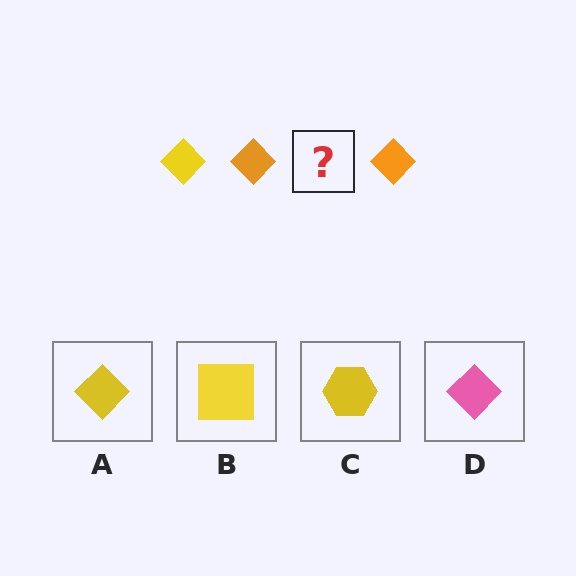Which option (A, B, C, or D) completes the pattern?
A.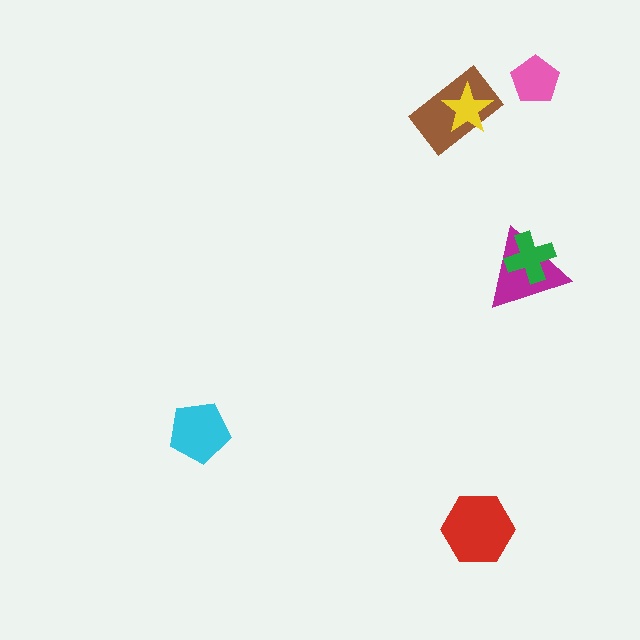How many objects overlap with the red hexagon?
0 objects overlap with the red hexagon.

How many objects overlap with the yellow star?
1 object overlaps with the yellow star.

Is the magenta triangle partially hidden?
Yes, it is partially covered by another shape.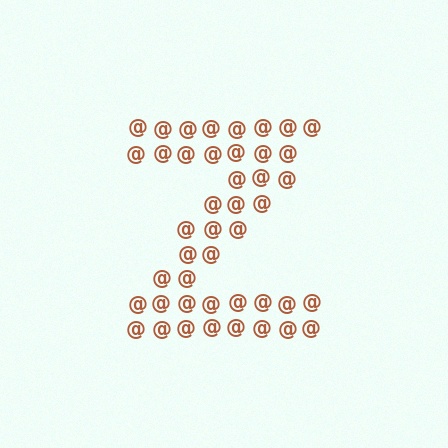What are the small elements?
The small elements are at signs.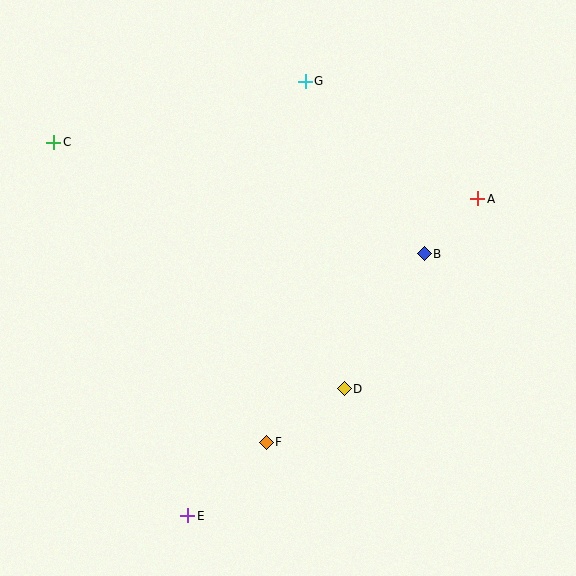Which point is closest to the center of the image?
Point D at (344, 389) is closest to the center.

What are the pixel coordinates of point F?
Point F is at (266, 442).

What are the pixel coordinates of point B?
Point B is at (424, 254).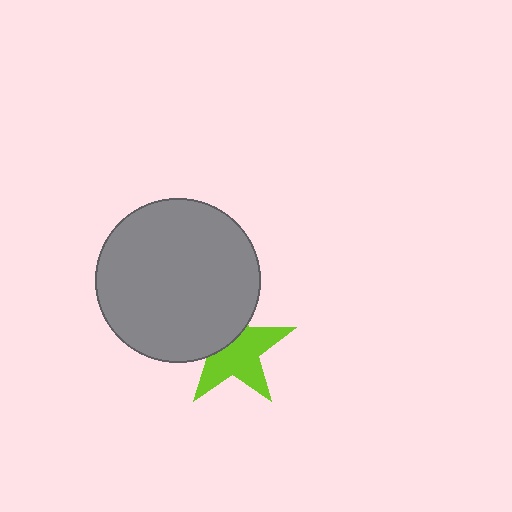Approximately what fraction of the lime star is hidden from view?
Roughly 39% of the lime star is hidden behind the gray circle.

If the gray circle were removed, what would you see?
You would see the complete lime star.